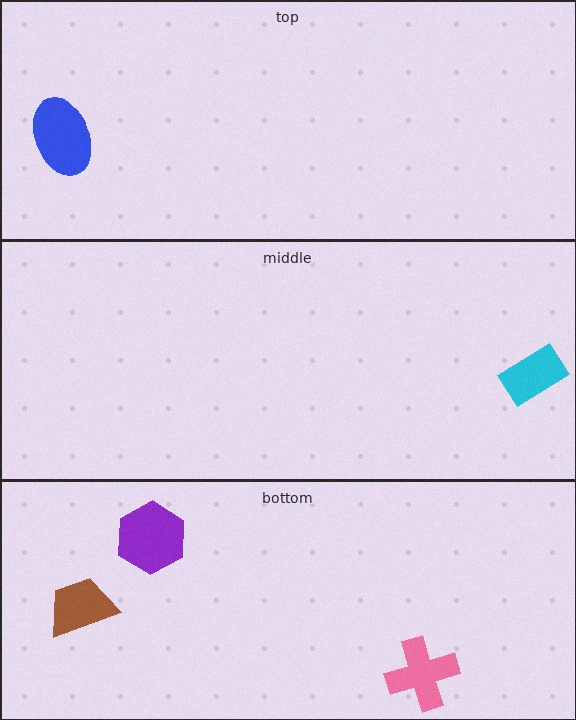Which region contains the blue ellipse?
The top region.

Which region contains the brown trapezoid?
The bottom region.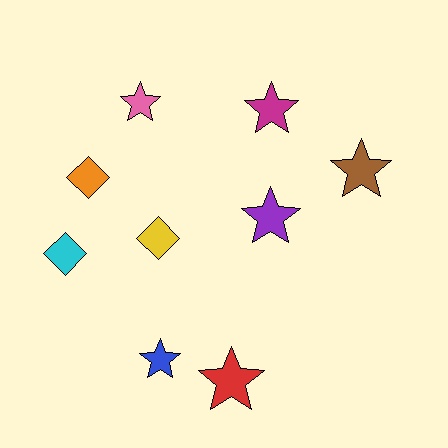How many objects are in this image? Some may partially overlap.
There are 9 objects.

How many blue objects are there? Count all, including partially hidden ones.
There is 1 blue object.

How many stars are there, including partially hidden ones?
There are 6 stars.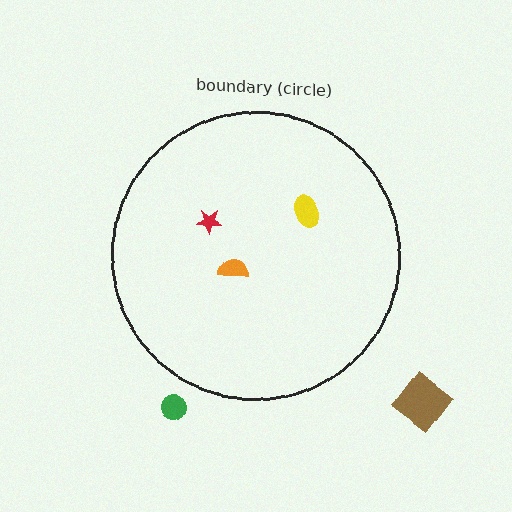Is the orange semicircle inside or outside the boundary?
Inside.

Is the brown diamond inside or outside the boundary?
Outside.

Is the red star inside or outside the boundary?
Inside.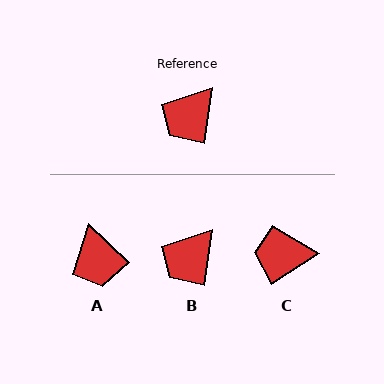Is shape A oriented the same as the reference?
No, it is off by about 54 degrees.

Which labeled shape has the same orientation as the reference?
B.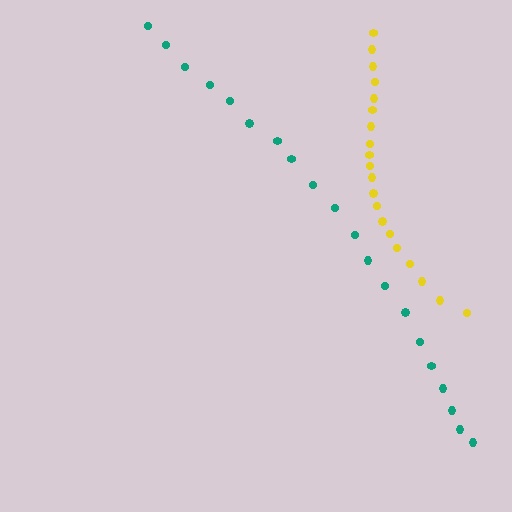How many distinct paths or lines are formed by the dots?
There are 2 distinct paths.